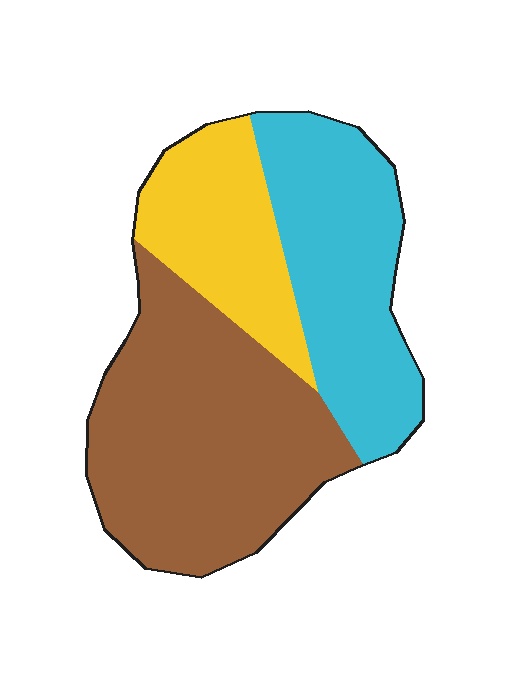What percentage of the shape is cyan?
Cyan takes up between a quarter and a half of the shape.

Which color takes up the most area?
Brown, at roughly 45%.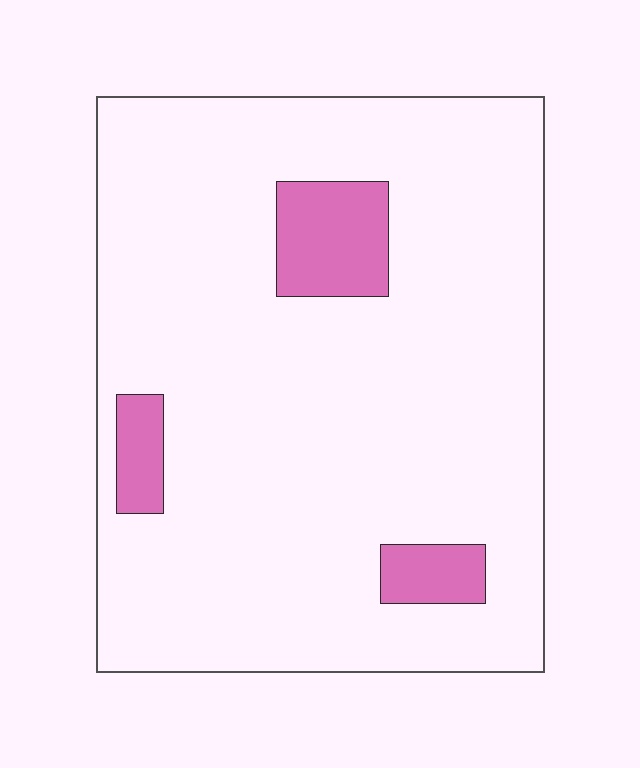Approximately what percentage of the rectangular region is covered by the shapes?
Approximately 10%.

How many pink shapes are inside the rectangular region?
3.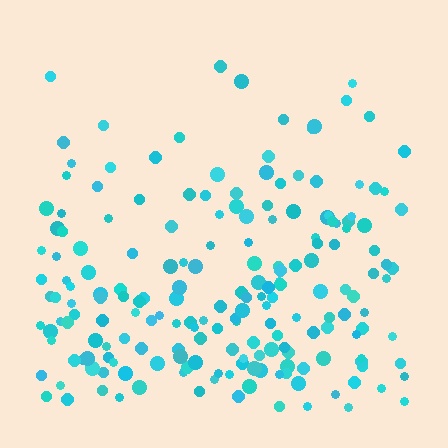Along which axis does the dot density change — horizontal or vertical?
Vertical.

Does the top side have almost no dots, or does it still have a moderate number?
Still a moderate number, just noticeably fewer than the bottom.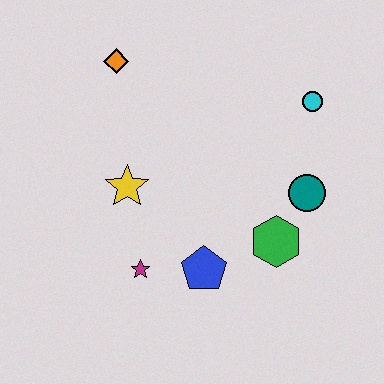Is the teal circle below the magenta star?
No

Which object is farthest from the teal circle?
The orange diamond is farthest from the teal circle.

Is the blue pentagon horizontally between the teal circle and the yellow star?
Yes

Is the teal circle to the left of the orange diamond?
No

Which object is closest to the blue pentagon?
The magenta star is closest to the blue pentagon.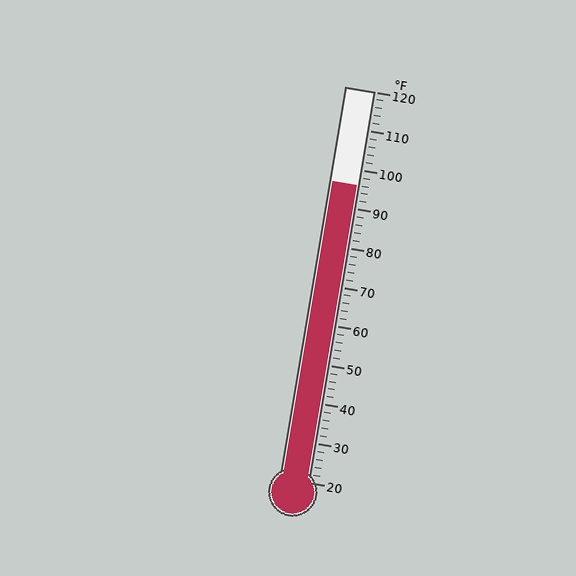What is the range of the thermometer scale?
The thermometer scale ranges from 20°F to 120°F.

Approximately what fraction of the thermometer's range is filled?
The thermometer is filled to approximately 75% of its range.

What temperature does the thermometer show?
The thermometer shows approximately 96°F.